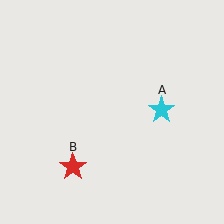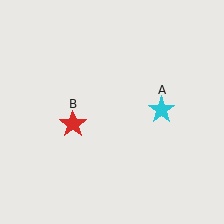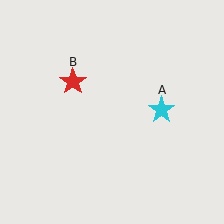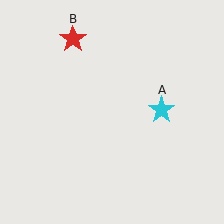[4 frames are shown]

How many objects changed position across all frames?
1 object changed position: red star (object B).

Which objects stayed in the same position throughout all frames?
Cyan star (object A) remained stationary.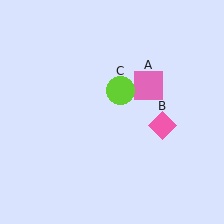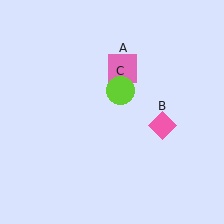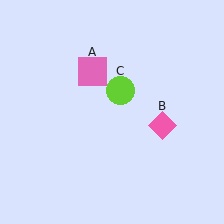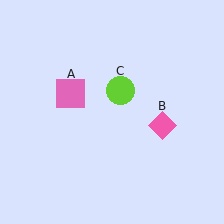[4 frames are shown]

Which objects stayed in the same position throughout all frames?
Pink diamond (object B) and lime circle (object C) remained stationary.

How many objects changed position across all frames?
1 object changed position: pink square (object A).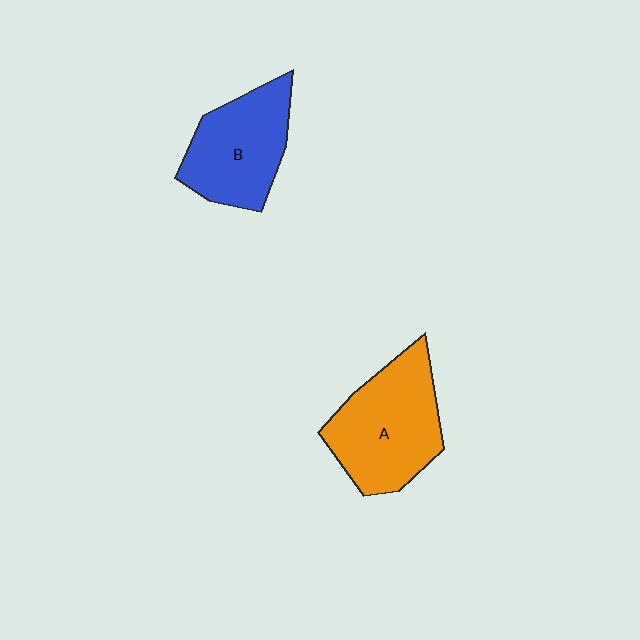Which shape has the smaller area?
Shape B (blue).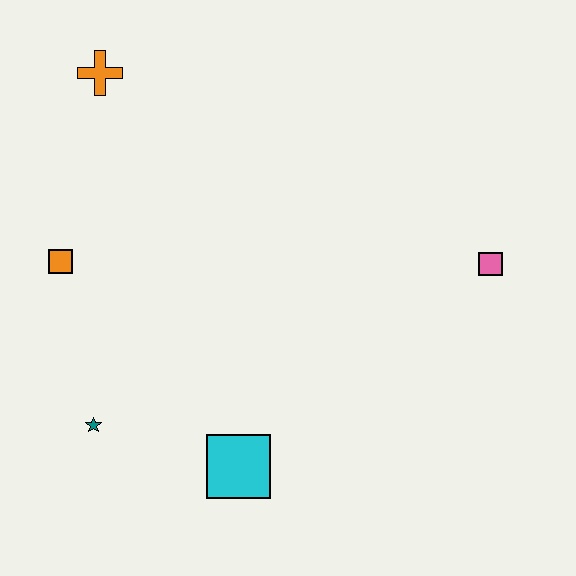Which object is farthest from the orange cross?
The pink square is farthest from the orange cross.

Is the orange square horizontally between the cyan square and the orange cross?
No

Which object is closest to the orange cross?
The orange square is closest to the orange cross.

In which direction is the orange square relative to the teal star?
The orange square is above the teal star.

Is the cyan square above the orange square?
No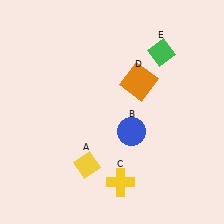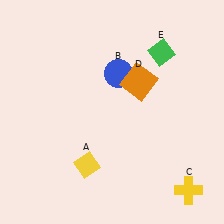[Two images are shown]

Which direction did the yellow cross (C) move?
The yellow cross (C) moved right.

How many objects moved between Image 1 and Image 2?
2 objects moved between the two images.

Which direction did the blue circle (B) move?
The blue circle (B) moved up.